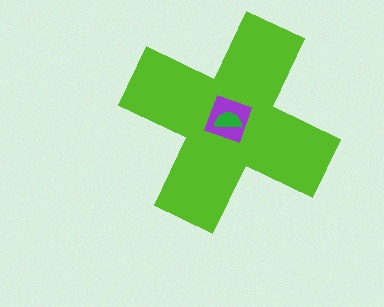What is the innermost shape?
The green semicircle.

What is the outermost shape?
The lime cross.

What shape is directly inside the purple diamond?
The green semicircle.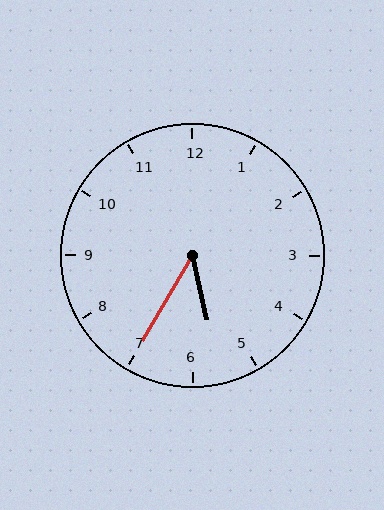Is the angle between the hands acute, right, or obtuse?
It is acute.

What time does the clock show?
5:35.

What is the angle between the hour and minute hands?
Approximately 42 degrees.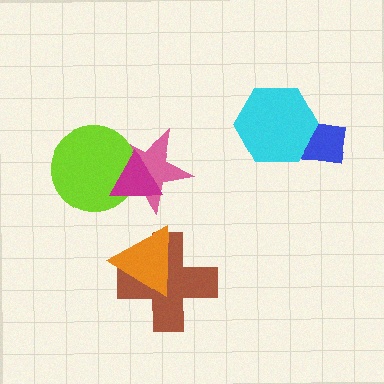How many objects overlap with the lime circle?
2 objects overlap with the lime circle.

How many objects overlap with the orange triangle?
1 object overlaps with the orange triangle.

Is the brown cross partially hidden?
Yes, it is partially covered by another shape.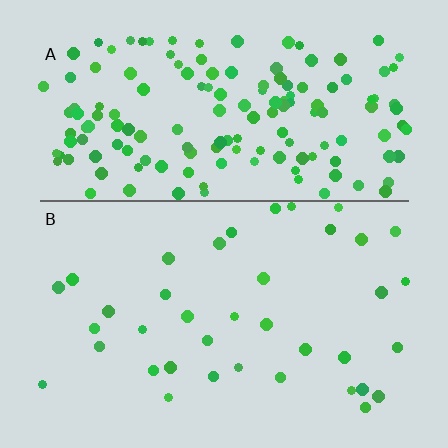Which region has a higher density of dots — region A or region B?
A (the top).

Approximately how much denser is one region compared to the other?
Approximately 4.2× — region A over region B.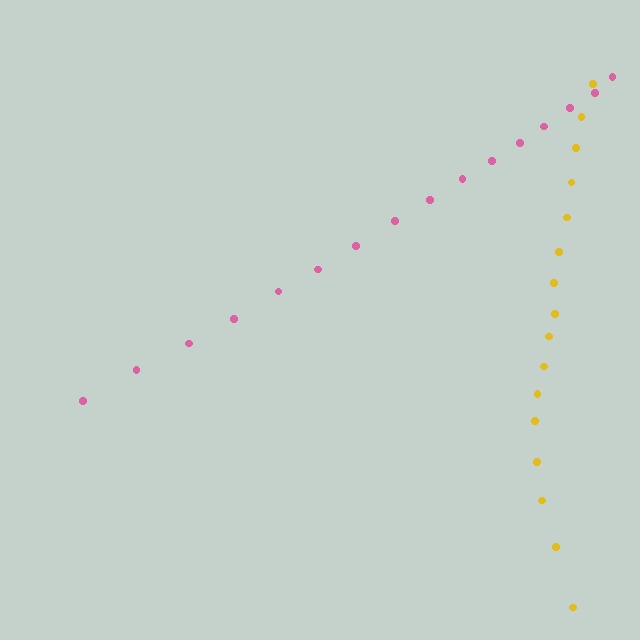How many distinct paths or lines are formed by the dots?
There are 2 distinct paths.